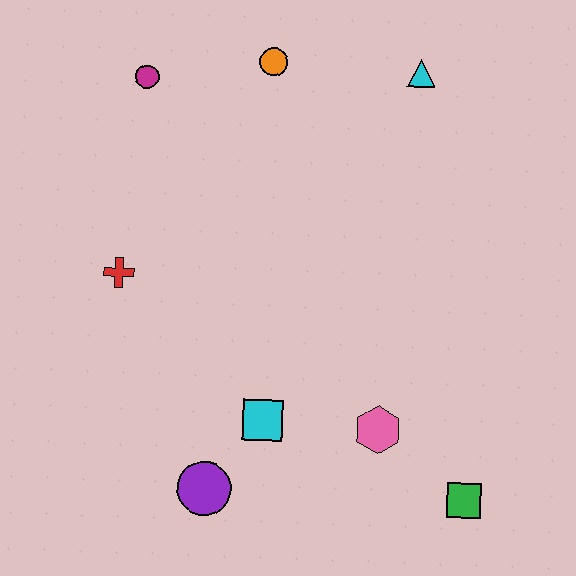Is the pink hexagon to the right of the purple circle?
Yes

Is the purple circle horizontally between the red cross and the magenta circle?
No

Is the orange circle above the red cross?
Yes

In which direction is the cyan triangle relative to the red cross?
The cyan triangle is to the right of the red cross.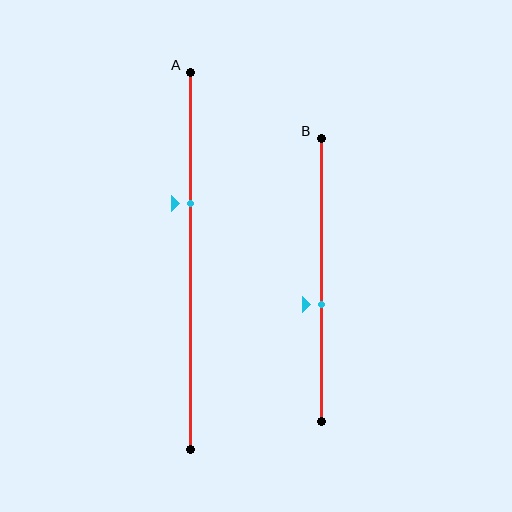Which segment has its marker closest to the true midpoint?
Segment B has its marker closest to the true midpoint.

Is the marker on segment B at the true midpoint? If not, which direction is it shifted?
No, the marker on segment B is shifted downward by about 9% of the segment length.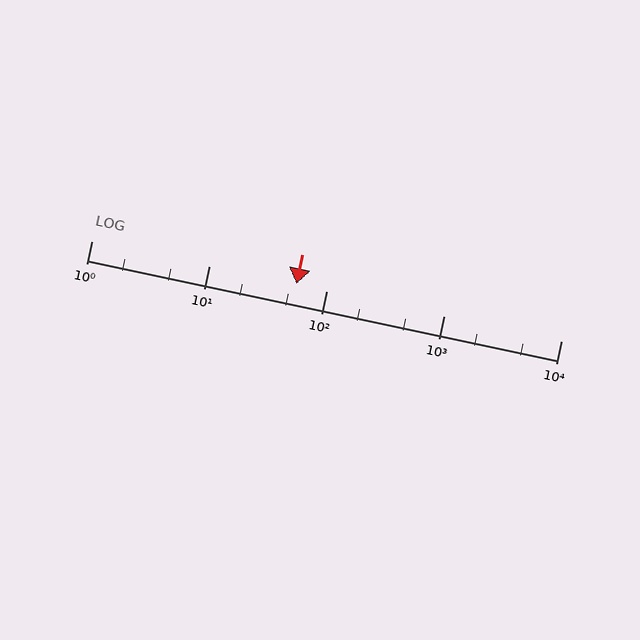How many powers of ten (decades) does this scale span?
The scale spans 4 decades, from 1 to 10000.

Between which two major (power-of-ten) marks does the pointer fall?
The pointer is between 10 and 100.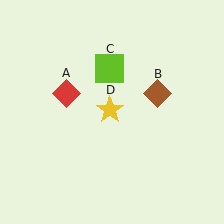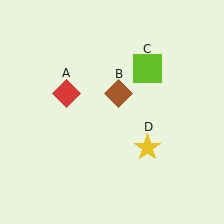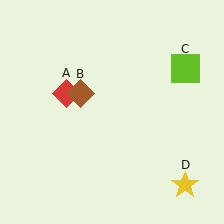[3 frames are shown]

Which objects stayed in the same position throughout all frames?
Red diamond (object A) remained stationary.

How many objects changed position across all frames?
3 objects changed position: brown diamond (object B), lime square (object C), yellow star (object D).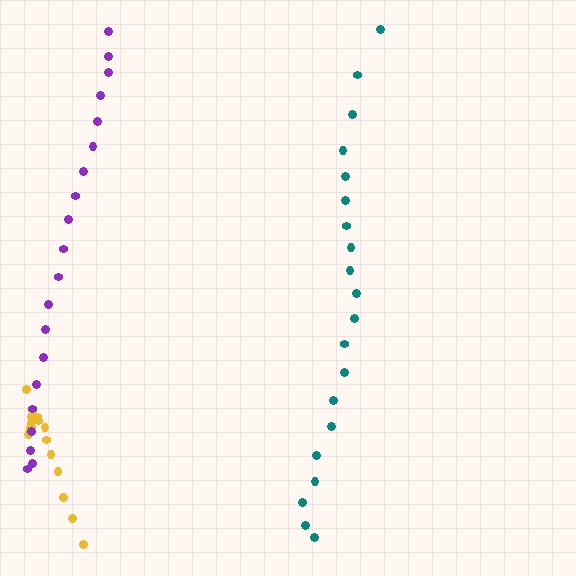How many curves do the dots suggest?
There are 3 distinct paths.